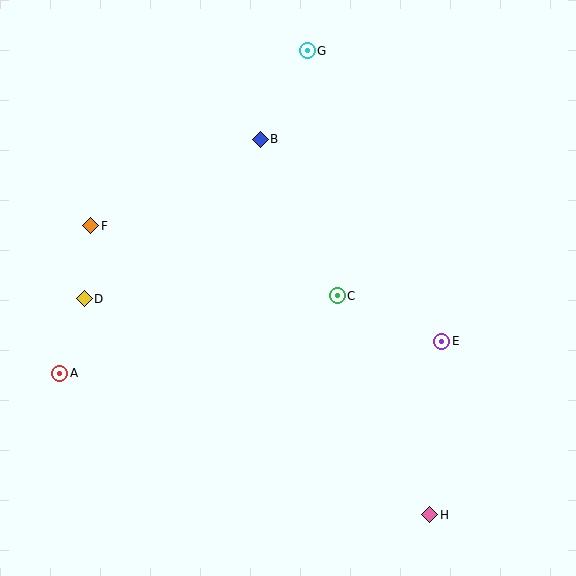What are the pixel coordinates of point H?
Point H is at (430, 515).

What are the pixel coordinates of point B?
Point B is at (260, 139).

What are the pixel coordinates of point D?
Point D is at (84, 299).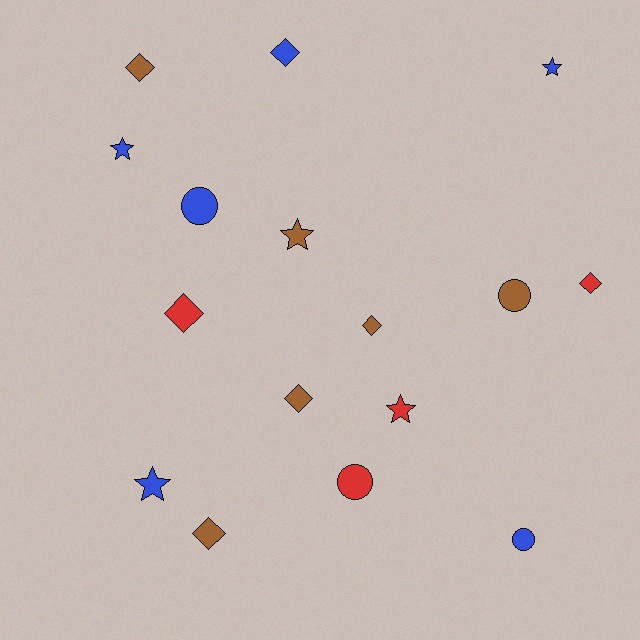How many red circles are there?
There is 1 red circle.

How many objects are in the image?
There are 16 objects.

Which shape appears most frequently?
Diamond, with 7 objects.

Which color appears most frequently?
Brown, with 6 objects.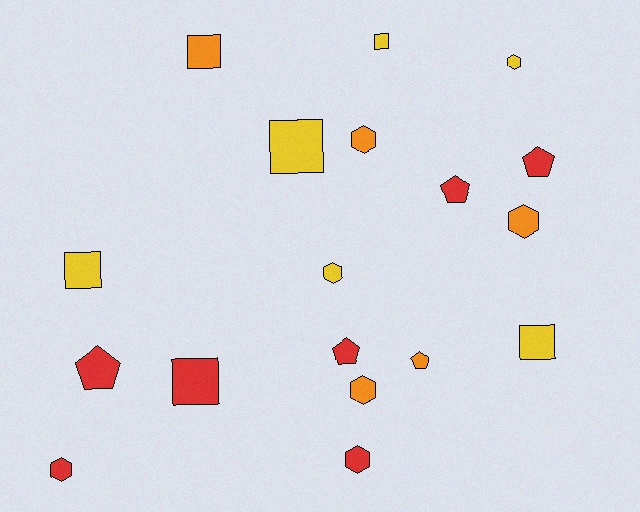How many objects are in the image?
There are 18 objects.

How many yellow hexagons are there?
There are 2 yellow hexagons.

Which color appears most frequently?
Red, with 7 objects.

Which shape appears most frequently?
Hexagon, with 7 objects.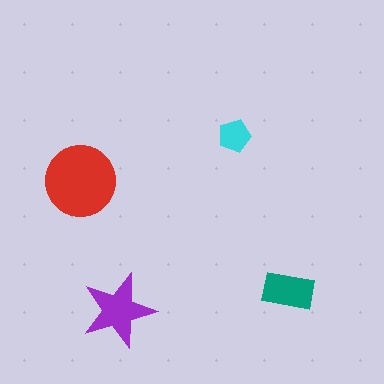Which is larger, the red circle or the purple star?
The red circle.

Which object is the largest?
The red circle.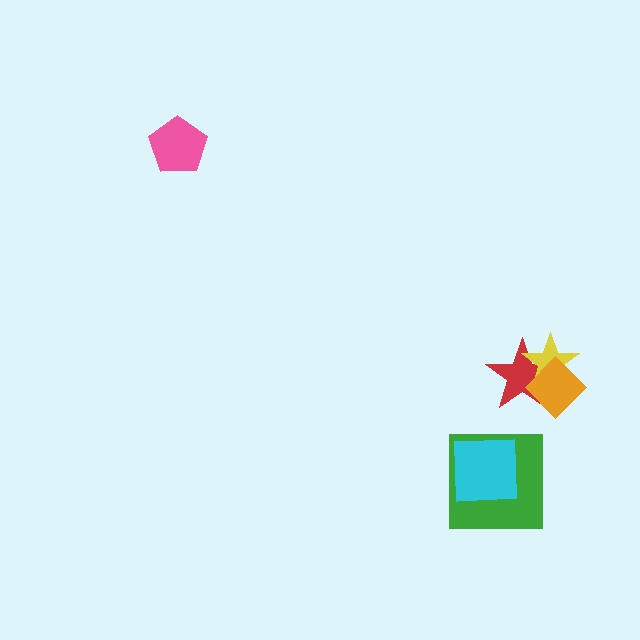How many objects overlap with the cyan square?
1 object overlaps with the cyan square.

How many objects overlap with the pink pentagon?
0 objects overlap with the pink pentagon.